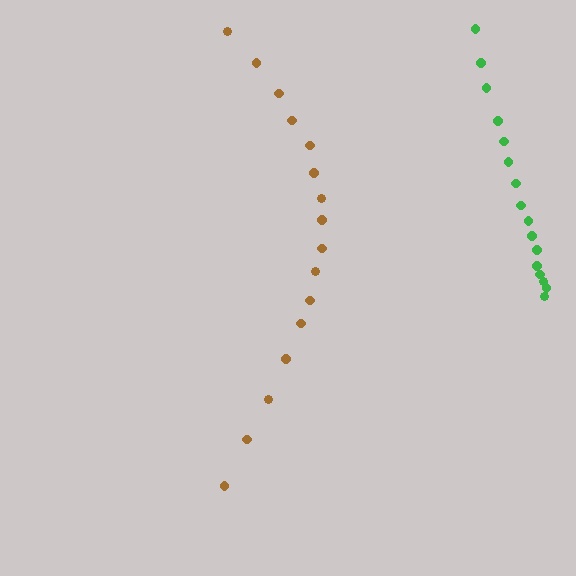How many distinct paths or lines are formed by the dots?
There are 2 distinct paths.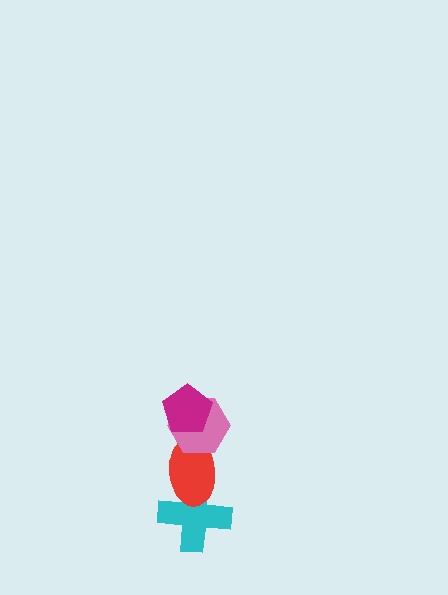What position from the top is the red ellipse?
The red ellipse is 3rd from the top.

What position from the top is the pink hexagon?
The pink hexagon is 2nd from the top.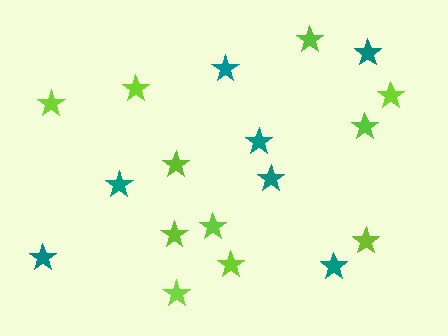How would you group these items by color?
There are 2 groups: one group of lime stars (11) and one group of teal stars (7).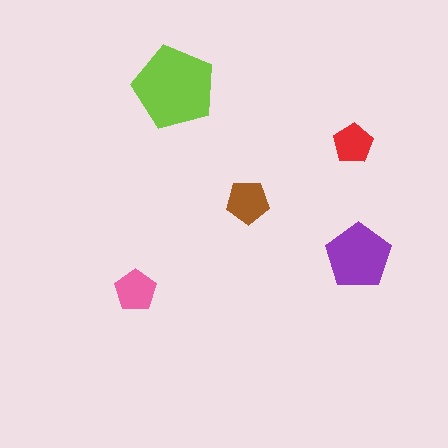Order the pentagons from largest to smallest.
the lime one, the purple one, the brown one, the pink one, the red one.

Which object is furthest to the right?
The purple pentagon is rightmost.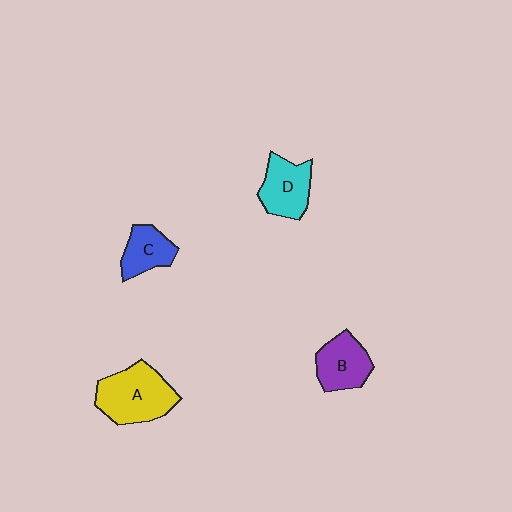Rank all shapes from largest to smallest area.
From largest to smallest: A (yellow), D (cyan), B (purple), C (blue).